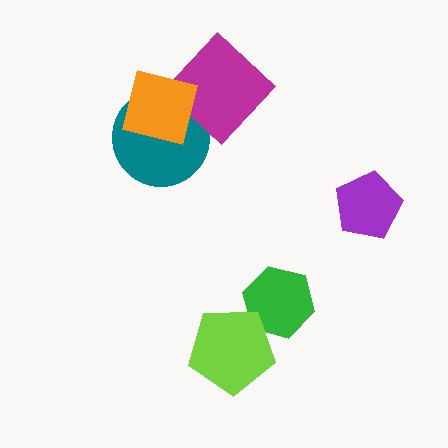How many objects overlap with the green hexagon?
1 object overlaps with the green hexagon.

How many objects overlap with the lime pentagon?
1 object overlaps with the lime pentagon.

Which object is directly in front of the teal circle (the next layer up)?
The magenta diamond is directly in front of the teal circle.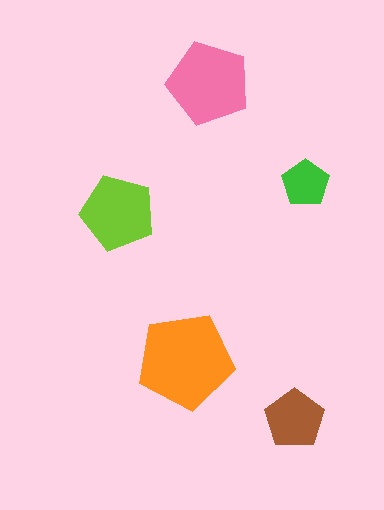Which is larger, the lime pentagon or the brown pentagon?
The lime one.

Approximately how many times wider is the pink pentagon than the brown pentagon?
About 1.5 times wider.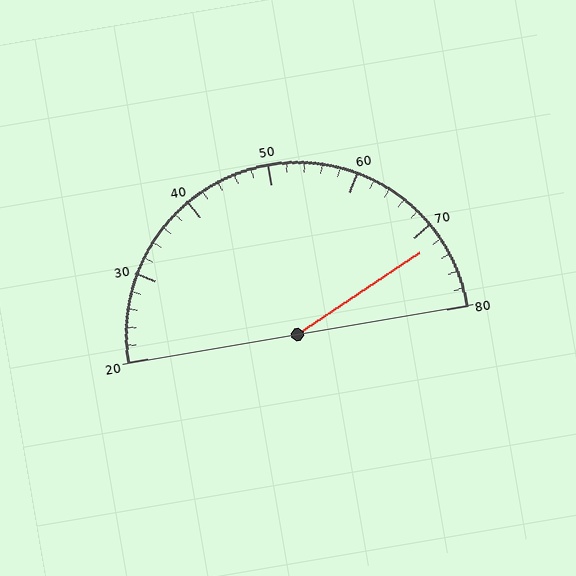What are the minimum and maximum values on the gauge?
The gauge ranges from 20 to 80.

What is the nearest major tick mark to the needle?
The nearest major tick mark is 70.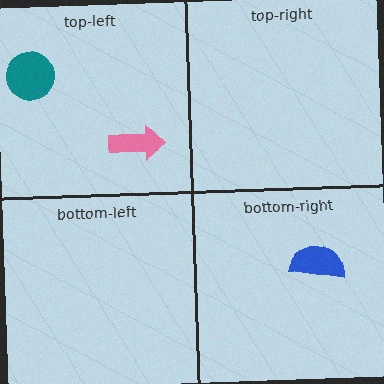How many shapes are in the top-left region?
2.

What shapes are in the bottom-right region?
The blue semicircle.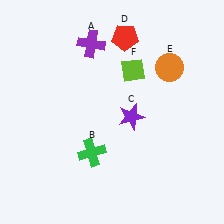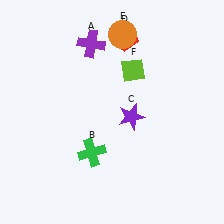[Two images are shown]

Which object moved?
The orange circle (E) moved left.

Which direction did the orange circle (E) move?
The orange circle (E) moved left.